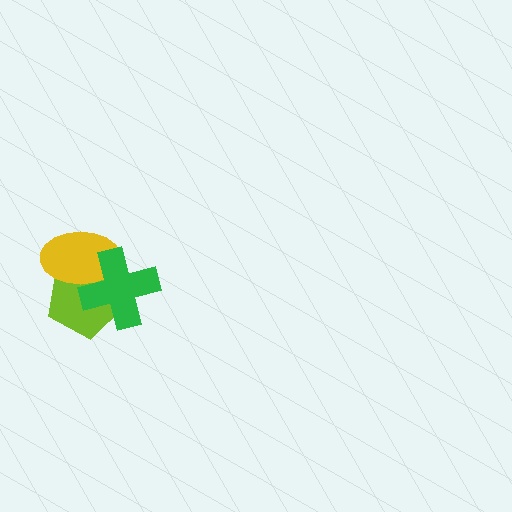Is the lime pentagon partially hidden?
Yes, it is partially covered by another shape.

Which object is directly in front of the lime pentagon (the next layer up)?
The yellow ellipse is directly in front of the lime pentagon.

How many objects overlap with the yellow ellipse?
2 objects overlap with the yellow ellipse.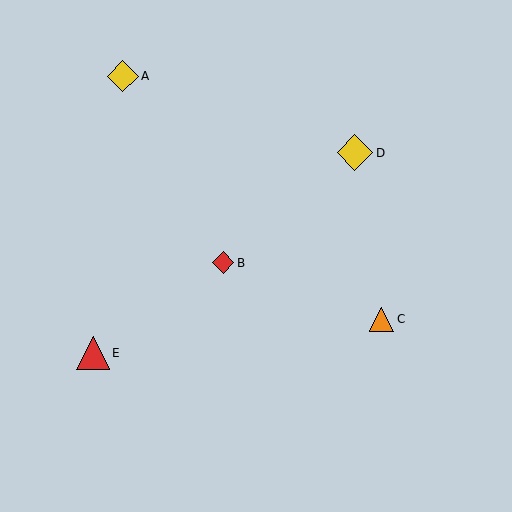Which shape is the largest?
The yellow diamond (labeled D) is the largest.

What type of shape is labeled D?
Shape D is a yellow diamond.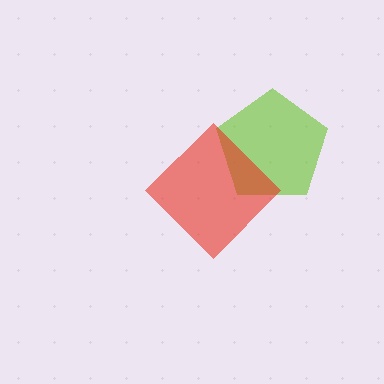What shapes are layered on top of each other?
The layered shapes are: a lime pentagon, a red diamond.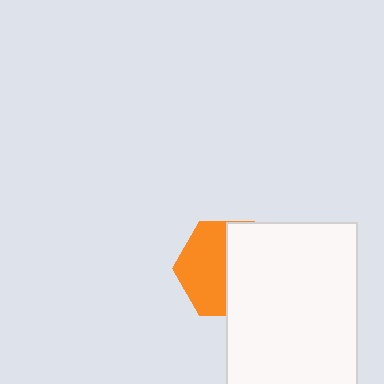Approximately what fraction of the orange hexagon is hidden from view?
Roughly 52% of the orange hexagon is hidden behind the white rectangle.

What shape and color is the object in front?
The object in front is a white rectangle.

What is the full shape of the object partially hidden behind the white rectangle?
The partially hidden object is an orange hexagon.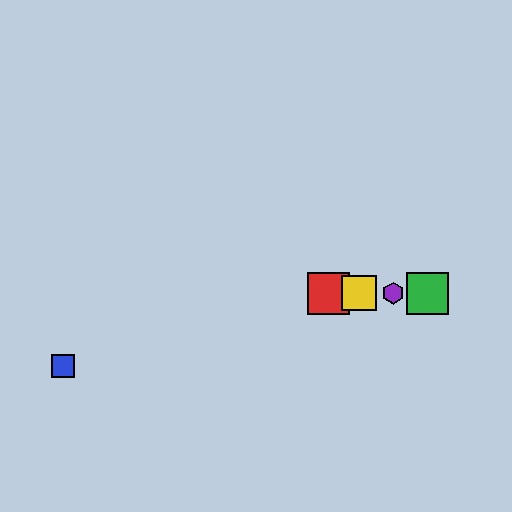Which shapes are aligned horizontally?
The red square, the green square, the yellow square, the purple hexagon are aligned horizontally.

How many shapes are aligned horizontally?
4 shapes (the red square, the green square, the yellow square, the purple hexagon) are aligned horizontally.